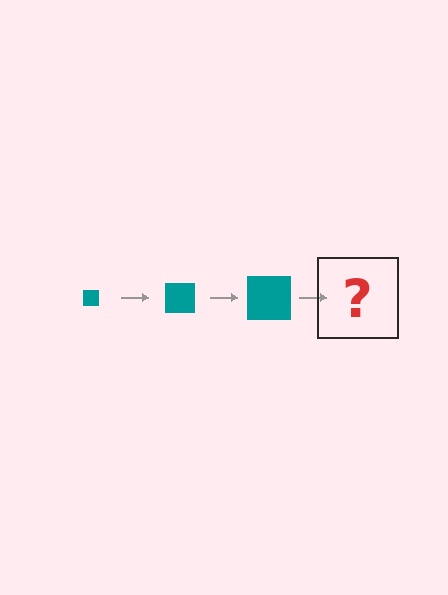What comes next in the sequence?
The next element should be a teal square, larger than the previous one.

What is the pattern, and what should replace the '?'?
The pattern is that the square gets progressively larger each step. The '?' should be a teal square, larger than the previous one.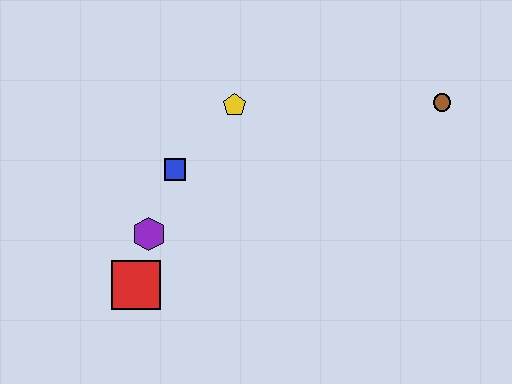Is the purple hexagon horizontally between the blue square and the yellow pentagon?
No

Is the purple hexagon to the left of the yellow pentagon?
Yes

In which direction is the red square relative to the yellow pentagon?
The red square is below the yellow pentagon.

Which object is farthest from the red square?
The brown circle is farthest from the red square.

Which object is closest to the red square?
The purple hexagon is closest to the red square.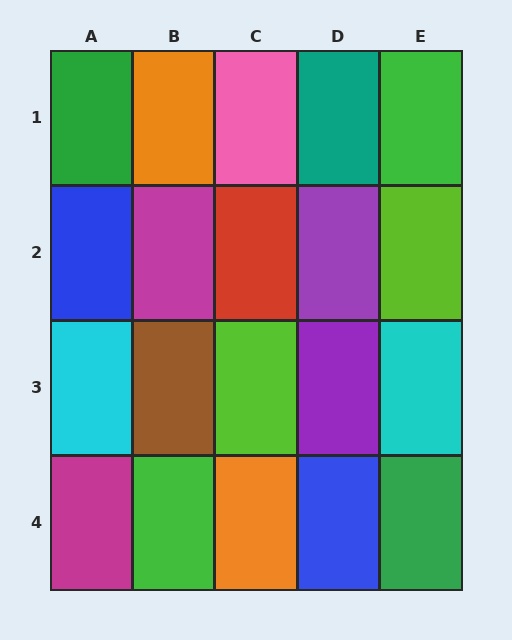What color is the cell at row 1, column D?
Teal.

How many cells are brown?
1 cell is brown.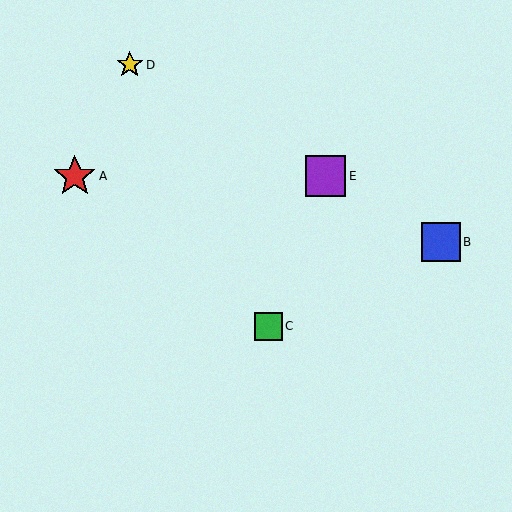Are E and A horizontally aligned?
Yes, both are at y≈176.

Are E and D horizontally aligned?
No, E is at y≈176 and D is at y≈65.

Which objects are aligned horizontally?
Objects A, E are aligned horizontally.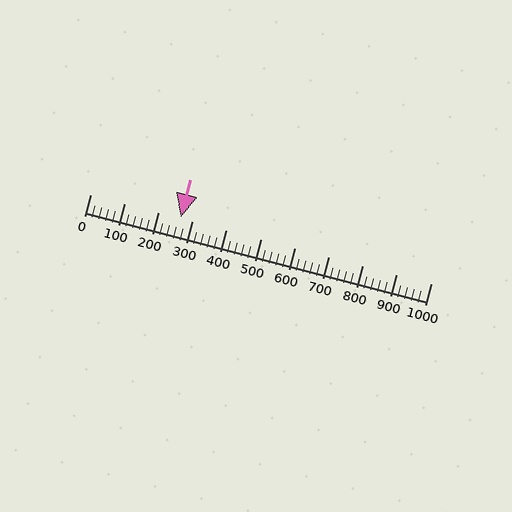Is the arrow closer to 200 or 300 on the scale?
The arrow is closer to 300.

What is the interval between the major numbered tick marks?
The major tick marks are spaced 100 units apart.